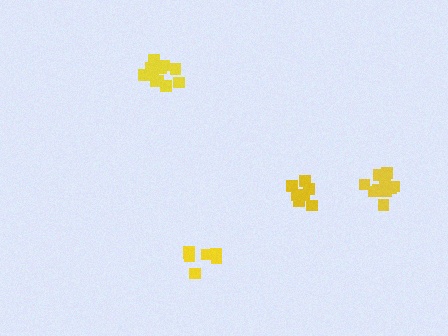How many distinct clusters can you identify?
There are 4 distinct clusters.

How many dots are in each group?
Group 1: 8 dots, Group 2: 11 dots, Group 3: 12 dots, Group 4: 7 dots (38 total).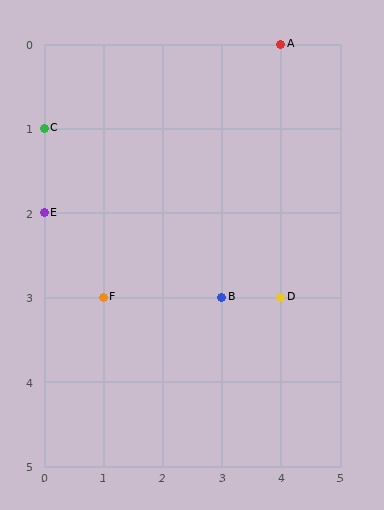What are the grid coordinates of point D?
Point D is at grid coordinates (4, 3).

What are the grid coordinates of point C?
Point C is at grid coordinates (0, 1).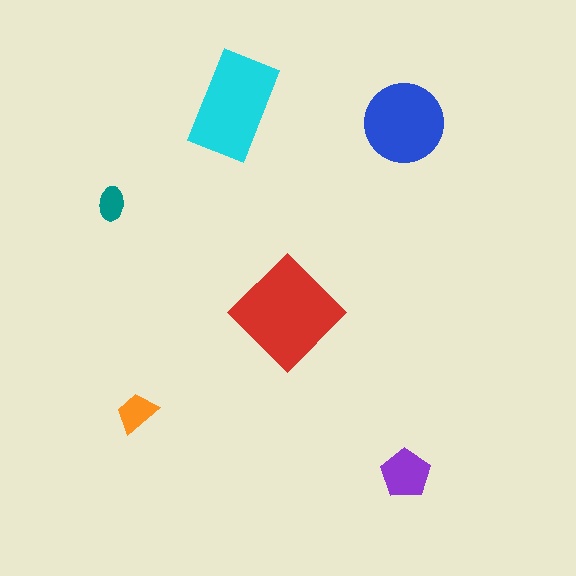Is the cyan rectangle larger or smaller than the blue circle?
Larger.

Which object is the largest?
The red diamond.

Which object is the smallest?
The teal ellipse.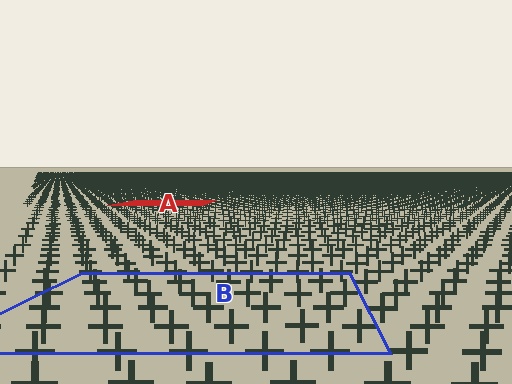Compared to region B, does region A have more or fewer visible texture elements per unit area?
Region A has more texture elements per unit area — they are packed more densely because it is farther away.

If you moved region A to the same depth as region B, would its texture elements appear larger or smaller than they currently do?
They would appear larger. At a closer depth, the same texture elements are projected at a bigger on-screen size.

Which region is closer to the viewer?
Region B is closer. The texture elements there are larger and more spread out.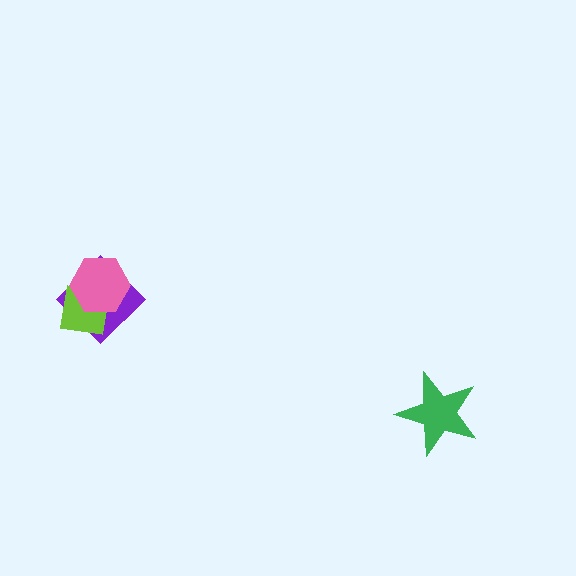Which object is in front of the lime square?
The pink hexagon is in front of the lime square.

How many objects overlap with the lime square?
2 objects overlap with the lime square.